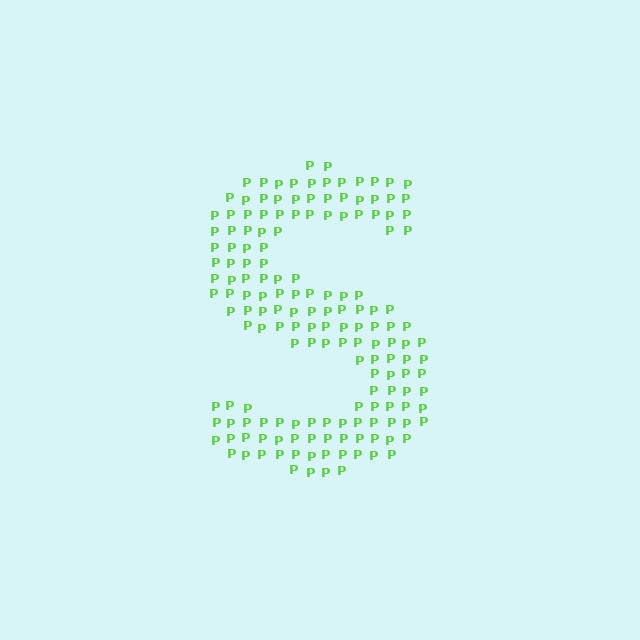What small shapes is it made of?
It is made of small letter P's.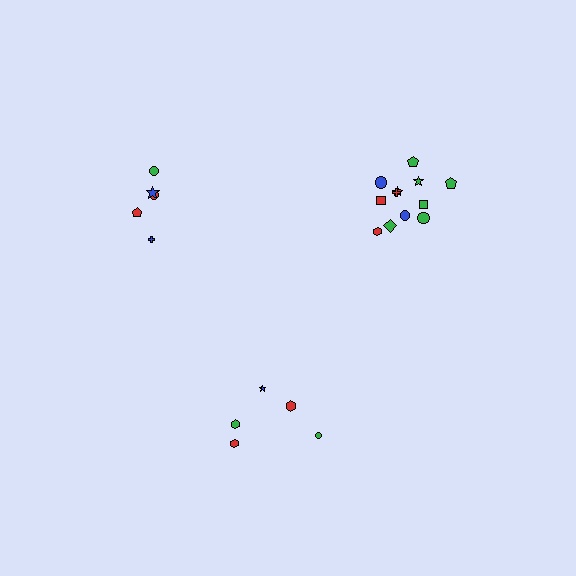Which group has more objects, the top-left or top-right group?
The top-right group.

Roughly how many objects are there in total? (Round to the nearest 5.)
Roughly 20 objects in total.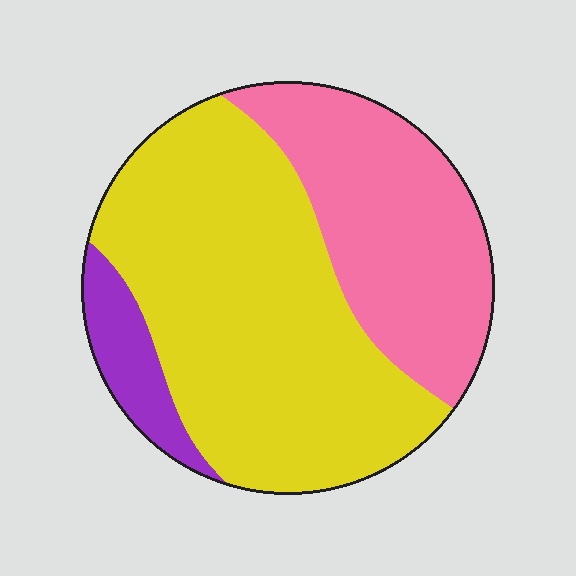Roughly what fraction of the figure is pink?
Pink takes up about one third (1/3) of the figure.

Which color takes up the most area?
Yellow, at roughly 60%.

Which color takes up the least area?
Purple, at roughly 10%.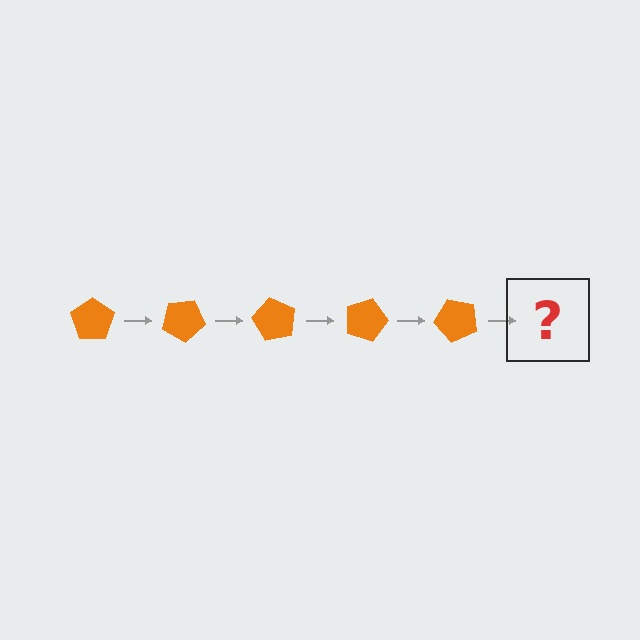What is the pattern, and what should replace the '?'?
The pattern is that the pentagon rotates 30 degrees each step. The '?' should be an orange pentagon rotated 150 degrees.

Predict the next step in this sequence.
The next step is an orange pentagon rotated 150 degrees.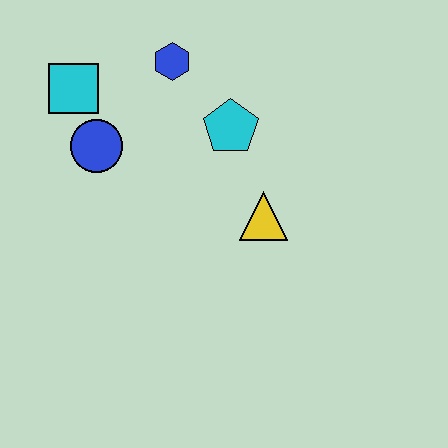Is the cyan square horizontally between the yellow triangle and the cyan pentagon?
No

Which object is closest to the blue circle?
The cyan square is closest to the blue circle.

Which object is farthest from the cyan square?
The yellow triangle is farthest from the cyan square.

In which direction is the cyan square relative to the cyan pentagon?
The cyan square is to the left of the cyan pentagon.